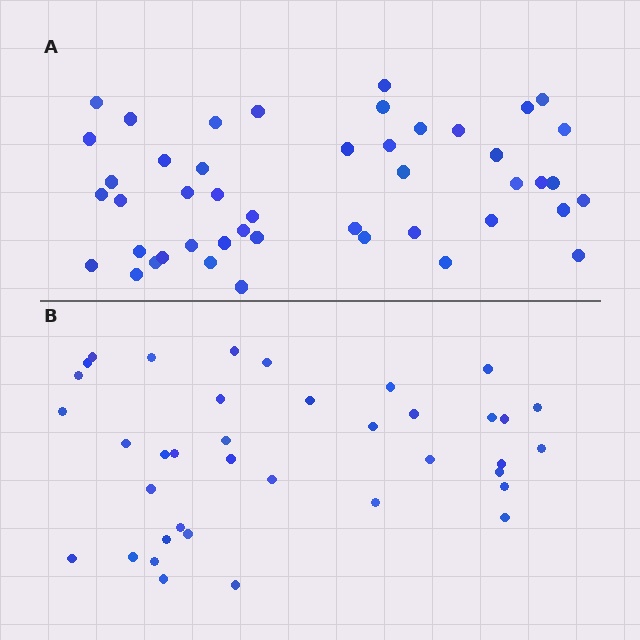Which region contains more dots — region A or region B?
Region A (the top region) has more dots.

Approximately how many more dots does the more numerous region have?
Region A has roughly 8 or so more dots than region B.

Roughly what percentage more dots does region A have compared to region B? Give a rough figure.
About 20% more.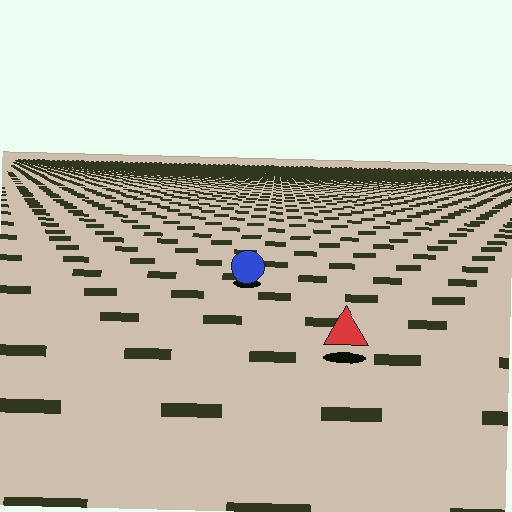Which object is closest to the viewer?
The red triangle is closest. The texture marks near it are larger and more spread out.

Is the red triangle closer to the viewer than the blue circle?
Yes. The red triangle is closer — you can tell from the texture gradient: the ground texture is coarser near it.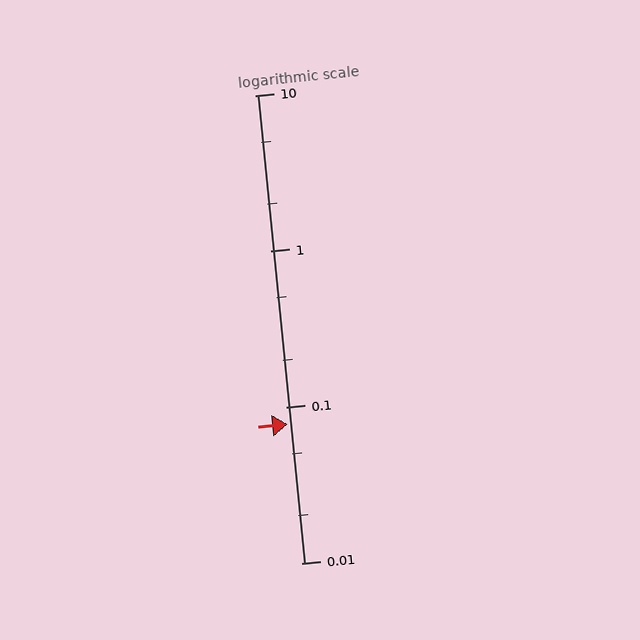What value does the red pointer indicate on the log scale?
The pointer indicates approximately 0.078.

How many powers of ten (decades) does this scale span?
The scale spans 3 decades, from 0.01 to 10.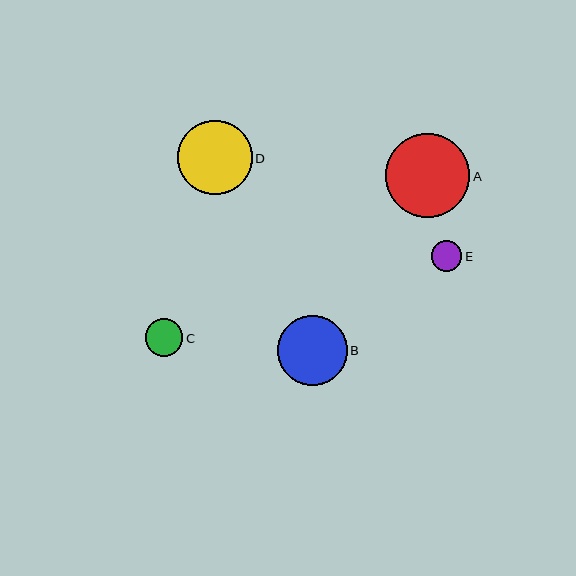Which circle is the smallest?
Circle E is the smallest with a size of approximately 30 pixels.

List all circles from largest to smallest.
From largest to smallest: A, D, B, C, E.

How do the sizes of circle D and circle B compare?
Circle D and circle B are approximately the same size.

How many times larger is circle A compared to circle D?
Circle A is approximately 1.1 times the size of circle D.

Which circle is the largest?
Circle A is the largest with a size of approximately 84 pixels.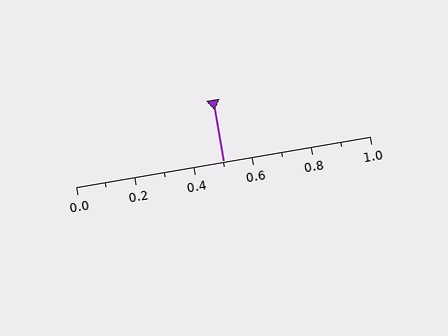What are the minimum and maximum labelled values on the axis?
The axis runs from 0.0 to 1.0.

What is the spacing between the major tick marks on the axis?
The major ticks are spaced 0.2 apart.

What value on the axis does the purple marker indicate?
The marker indicates approximately 0.5.